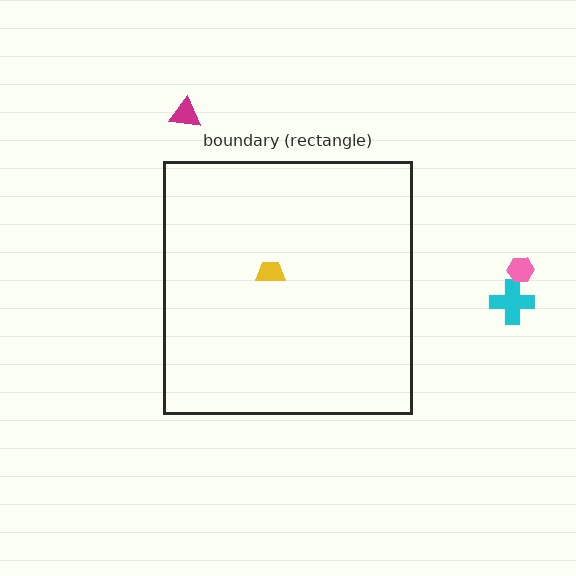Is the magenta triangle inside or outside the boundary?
Outside.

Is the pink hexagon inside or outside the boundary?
Outside.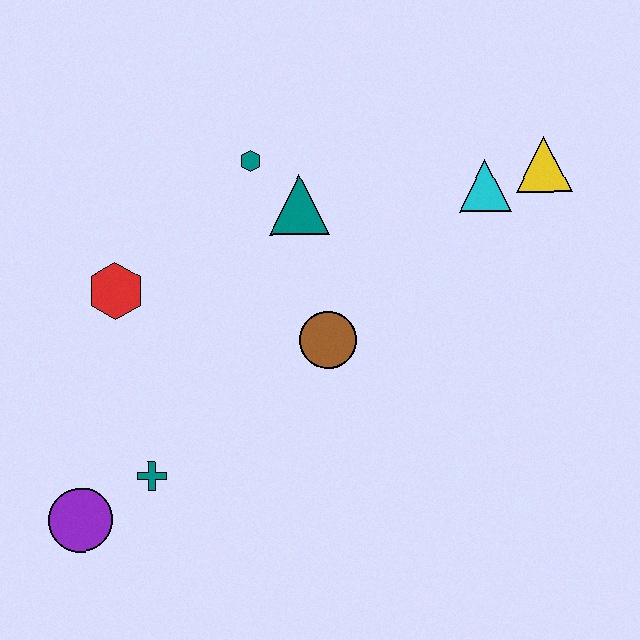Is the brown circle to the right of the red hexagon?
Yes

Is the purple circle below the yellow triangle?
Yes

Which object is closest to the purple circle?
The teal cross is closest to the purple circle.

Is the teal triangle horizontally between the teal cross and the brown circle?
Yes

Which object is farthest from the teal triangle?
The purple circle is farthest from the teal triangle.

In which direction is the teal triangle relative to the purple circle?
The teal triangle is above the purple circle.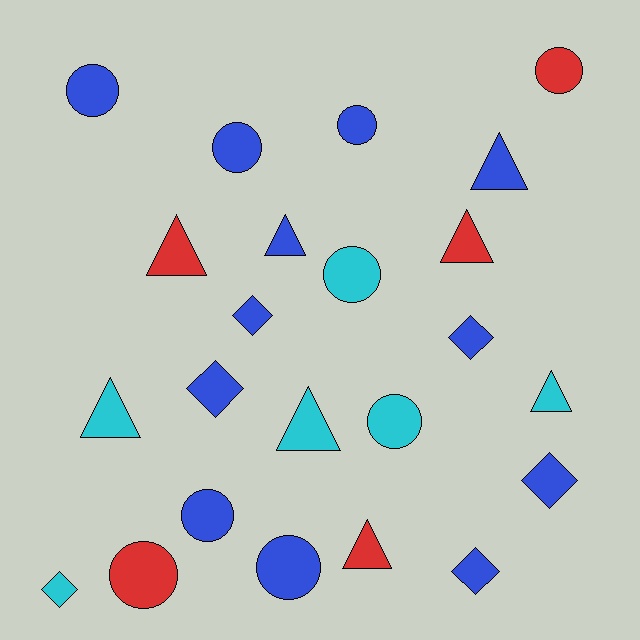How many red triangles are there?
There are 3 red triangles.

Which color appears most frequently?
Blue, with 12 objects.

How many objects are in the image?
There are 23 objects.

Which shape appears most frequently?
Circle, with 9 objects.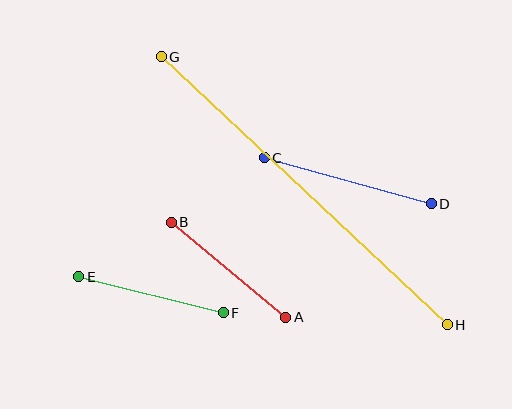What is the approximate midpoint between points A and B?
The midpoint is at approximately (229, 270) pixels.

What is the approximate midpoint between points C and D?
The midpoint is at approximately (348, 181) pixels.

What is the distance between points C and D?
The distance is approximately 173 pixels.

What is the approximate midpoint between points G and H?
The midpoint is at approximately (304, 191) pixels.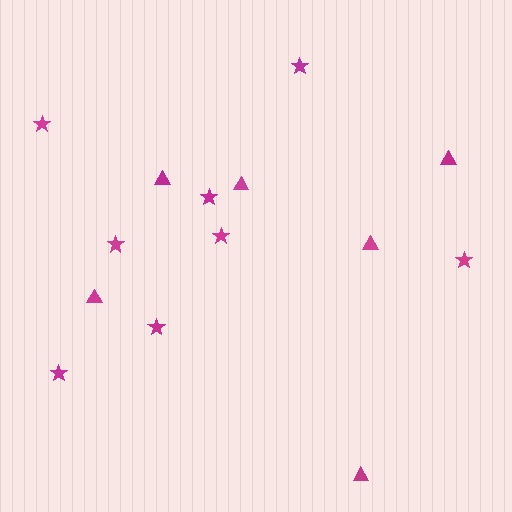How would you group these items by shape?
There are 2 groups: one group of stars (8) and one group of triangles (6).